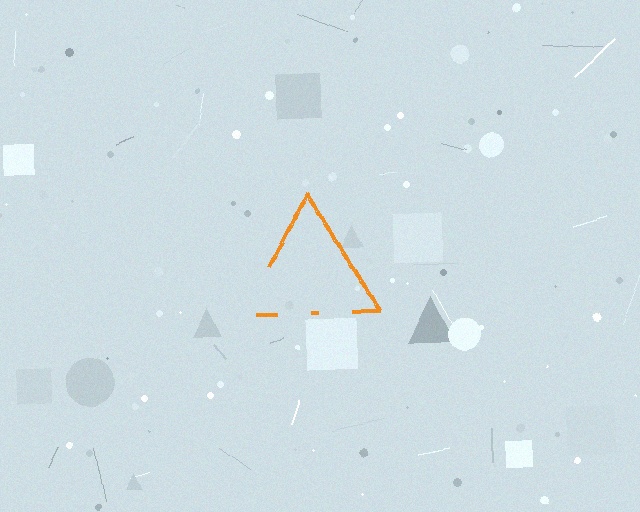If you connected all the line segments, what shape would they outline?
They would outline a triangle.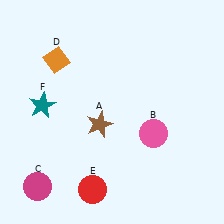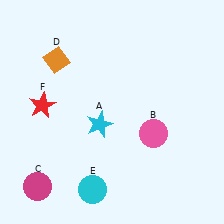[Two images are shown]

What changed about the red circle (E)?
In Image 1, E is red. In Image 2, it changed to cyan.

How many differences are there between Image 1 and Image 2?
There are 3 differences between the two images.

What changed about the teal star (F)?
In Image 1, F is teal. In Image 2, it changed to red.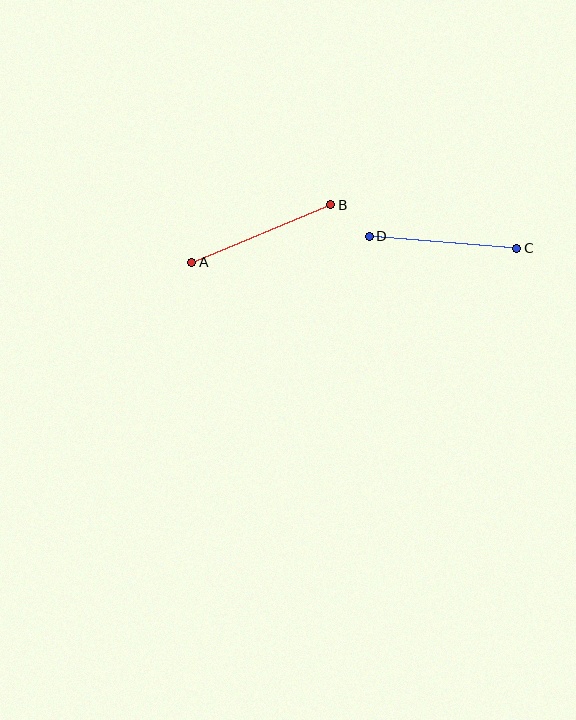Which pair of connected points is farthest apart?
Points A and B are farthest apart.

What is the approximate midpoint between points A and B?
The midpoint is at approximately (261, 233) pixels.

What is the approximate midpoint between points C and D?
The midpoint is at approximately (443, 242) pixels.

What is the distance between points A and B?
The distance is approximately 150 pixels.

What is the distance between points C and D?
The distance is approximately 148 pixels.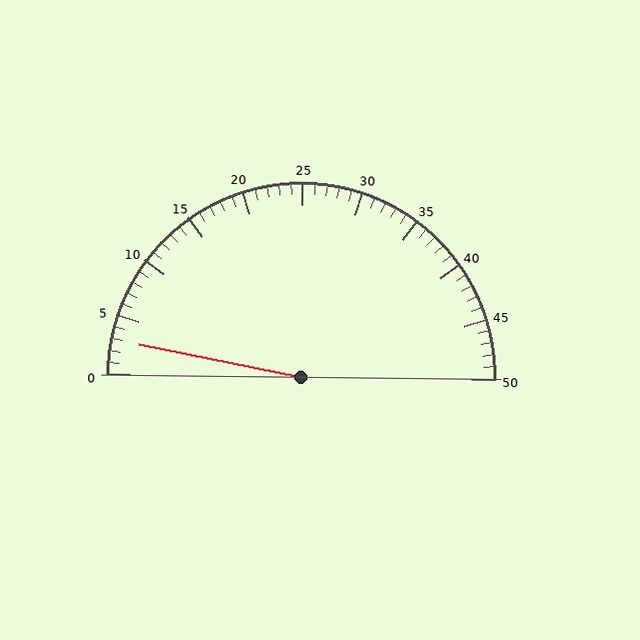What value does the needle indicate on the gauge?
The needle indicates approximately 3.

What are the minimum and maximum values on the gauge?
The gauge ranges from 0 to 50.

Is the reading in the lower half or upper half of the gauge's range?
The reading is in the lower half of the range (0 to 50).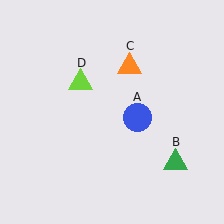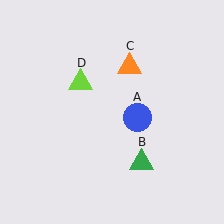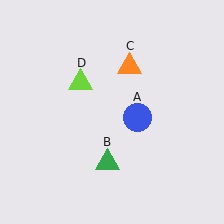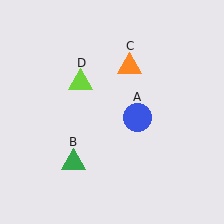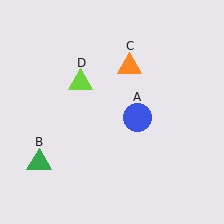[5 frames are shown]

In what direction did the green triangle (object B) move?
The green triangle (object B) moved left.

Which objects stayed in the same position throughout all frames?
Blue circle (object A) and orange triangle (object C) and lime triangle (object D) remained stationary.